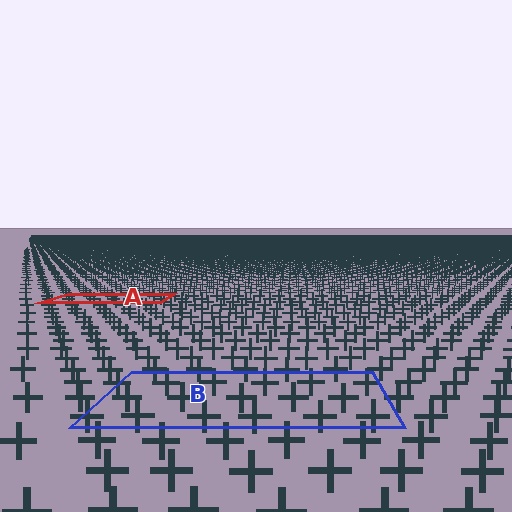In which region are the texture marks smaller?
The texture marks are smaller in region A, because it is farther away.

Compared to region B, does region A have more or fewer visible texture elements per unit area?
Region A has more texture elements per unit area — they are packed more densely because it is farther away.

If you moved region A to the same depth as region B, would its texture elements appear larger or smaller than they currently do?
They would appear larger. At a closer depth, the same texture elements are projected at a bigger on-screen size.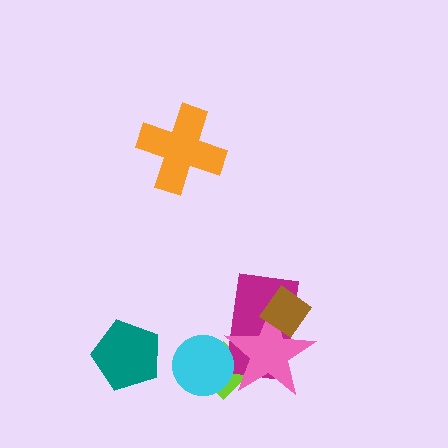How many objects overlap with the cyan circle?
3 objects overlap with the cyan circle.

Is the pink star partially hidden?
Yes, it is partially covered by another shape.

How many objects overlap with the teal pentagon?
0 objects overlap with the teal pentagon.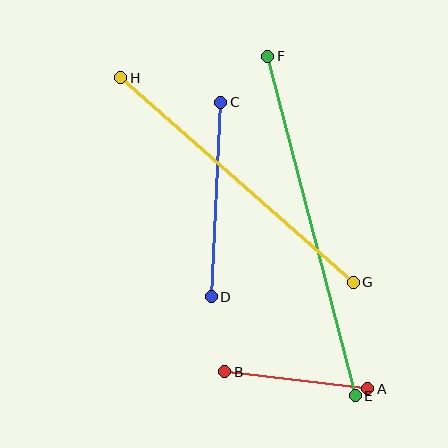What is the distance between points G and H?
The distance is approximately 309 pixels.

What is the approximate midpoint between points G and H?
The midpoint is at approximately (237, 180) pixels.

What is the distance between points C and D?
The distance is approximately 195 pixels.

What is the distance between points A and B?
The distance is approximately 144 pixels.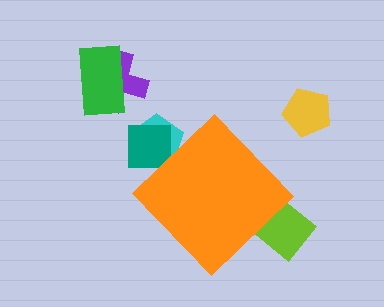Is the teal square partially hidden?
Yes, the teal square is partially hidden behind the orange diamond.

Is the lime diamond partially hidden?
Yes, the lime diamond is partially hidden behind the orange diamond.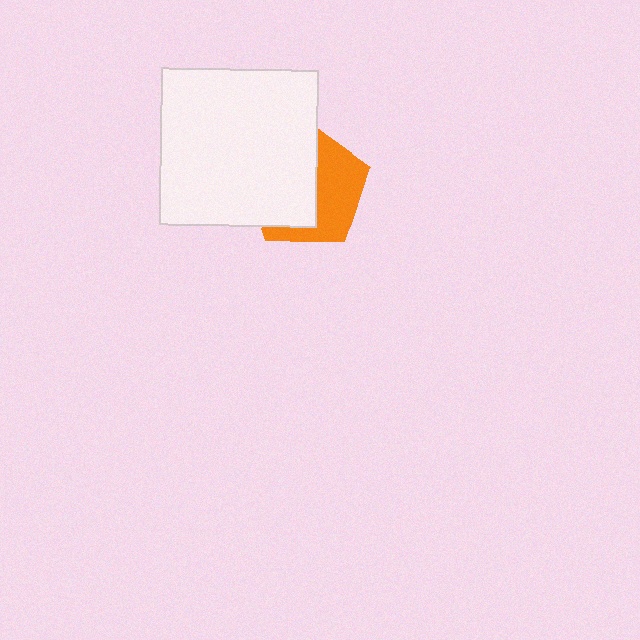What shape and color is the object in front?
The object in front is a white square.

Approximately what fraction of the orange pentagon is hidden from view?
Roughly 56% of the orange pentagon is hidden behind the white square.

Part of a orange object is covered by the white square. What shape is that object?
It is a pentagon.